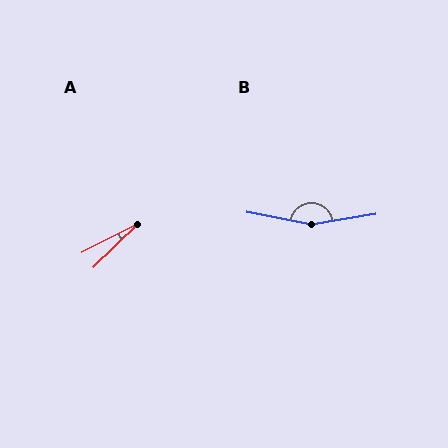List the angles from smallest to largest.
A (17°), B (160°).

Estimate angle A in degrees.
Approximately 17 degrees.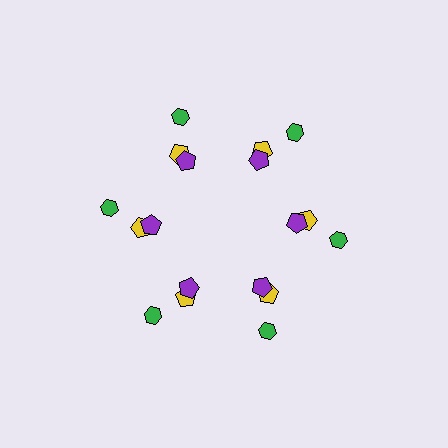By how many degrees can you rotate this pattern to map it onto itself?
The pattern maps onto itself every 60 degrees of rotation.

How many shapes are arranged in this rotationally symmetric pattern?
There are 18 shapes, arranged in 6 groups of 3.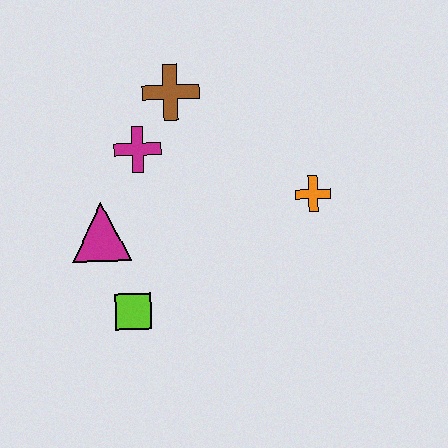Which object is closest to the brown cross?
The magenta cross is closest to the brown cross.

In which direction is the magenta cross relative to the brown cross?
The magenta cross is below the brown cross.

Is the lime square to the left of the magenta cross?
Yes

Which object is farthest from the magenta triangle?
The orange cross is farthest from the magenta triangle.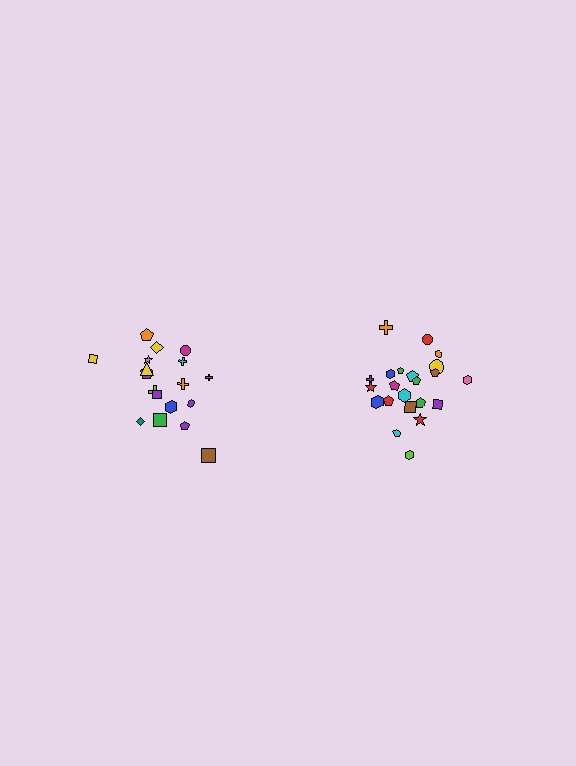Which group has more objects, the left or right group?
The right group.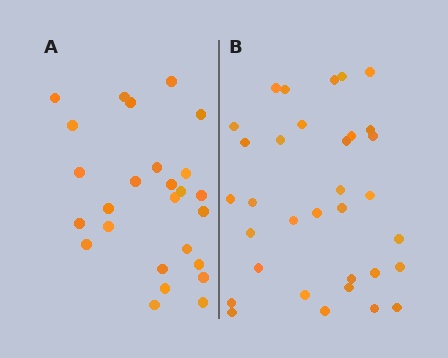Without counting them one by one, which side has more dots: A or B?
Region B (the right region) has more dots.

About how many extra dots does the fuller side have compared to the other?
Region B has roughly 8 or so more dots than region A.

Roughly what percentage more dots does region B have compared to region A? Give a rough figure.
About 25% more.